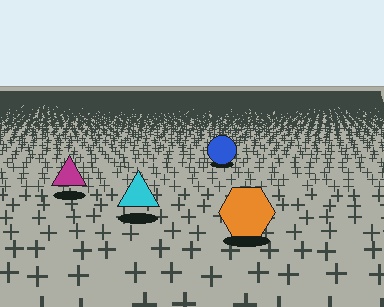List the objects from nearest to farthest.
From nearest to farthest: the orange hexagon, the cyan triangle, the magenta triangle, the blue circle.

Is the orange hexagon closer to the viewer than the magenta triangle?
Yes. The orange hexagon is closer — you can tell from the texture gradient: the ground texture is coarser near it.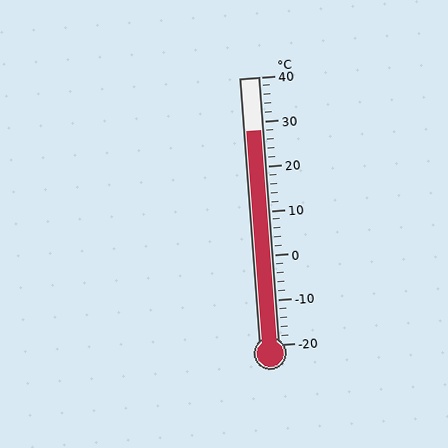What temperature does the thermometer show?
The thermometer shows approximately 28°C.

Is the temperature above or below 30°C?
The temperature is below 30°C.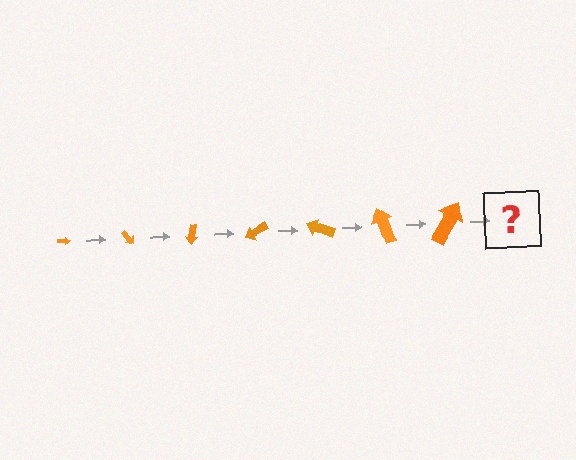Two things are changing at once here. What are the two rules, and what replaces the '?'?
The two rules are that the arrow grows larger each step and it rotates 50 degrees each step. The '?' should be an arrow, larger than the previous one and rotated 350 degrees from the start.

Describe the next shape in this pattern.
It should be an arrow, larger than the previous one and rotated 350 degrees from the start.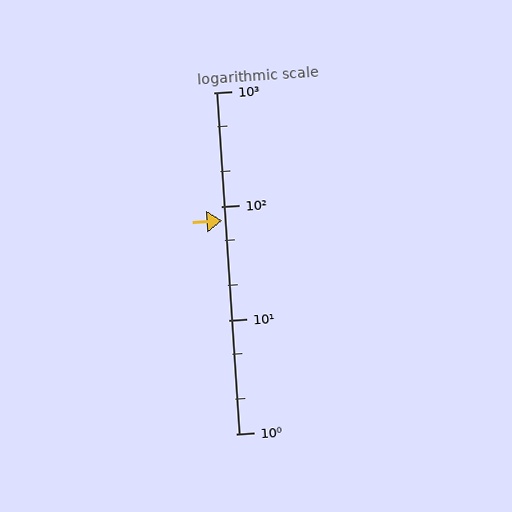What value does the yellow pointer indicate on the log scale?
The pointer indicates approximately 75.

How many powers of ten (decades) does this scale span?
The scale spans 3 decades, from 1 to 1000.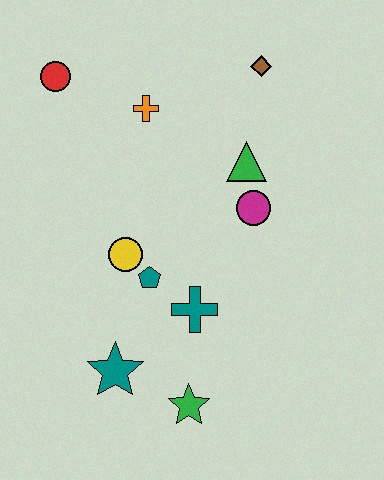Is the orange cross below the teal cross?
No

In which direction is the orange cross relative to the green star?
The orange cross is above the green star.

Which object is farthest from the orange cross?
The green star is farthest from the orange cross.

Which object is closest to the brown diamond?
The green triangle is closest to the brown diamond.